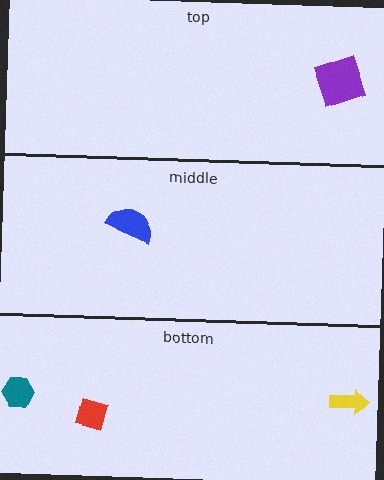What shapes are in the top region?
The purple square.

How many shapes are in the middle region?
1.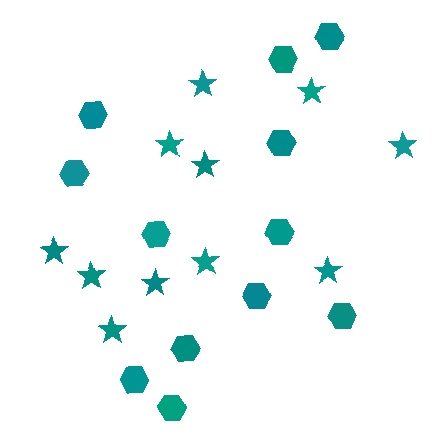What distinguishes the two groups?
There are 2 groups: one group of stars (11) and one group of hexagons (12).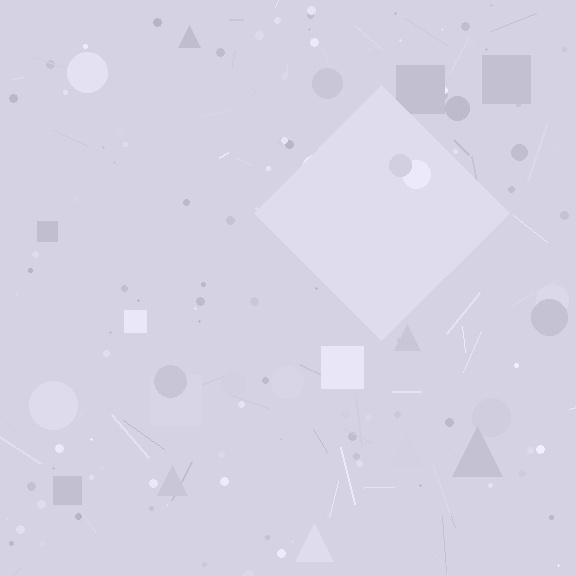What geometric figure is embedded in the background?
A diamond is embedded in the background.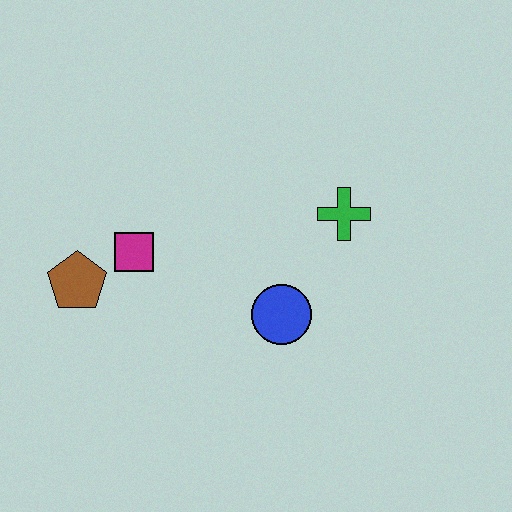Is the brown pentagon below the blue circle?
No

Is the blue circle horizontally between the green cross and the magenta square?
Yes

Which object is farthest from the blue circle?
The brown pentagon is farthest from the blue circle.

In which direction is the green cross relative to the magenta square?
The green cross is to the right of the magenta square.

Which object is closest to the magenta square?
The brown pentagon is closest to the magenta square.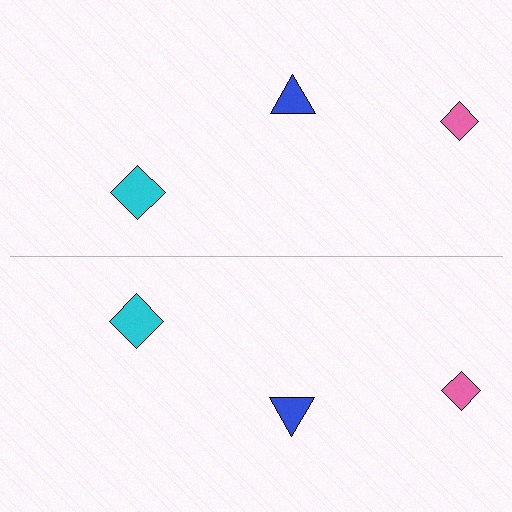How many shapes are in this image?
There are 6 shapes in this image.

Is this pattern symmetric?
Yes, this pattern has bilateral (reflection) symmetry.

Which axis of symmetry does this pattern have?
The pattern has a horizontal axis of symmetry running through the center of the image.